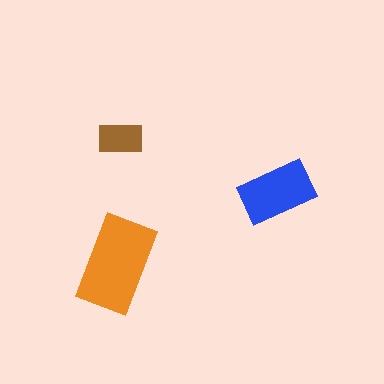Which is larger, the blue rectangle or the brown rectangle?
The blue one.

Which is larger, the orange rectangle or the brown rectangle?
The orange one.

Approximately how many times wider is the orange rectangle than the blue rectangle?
About 1.5 times wider.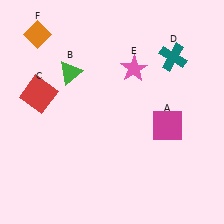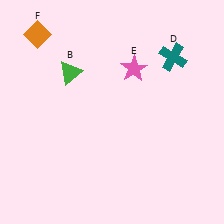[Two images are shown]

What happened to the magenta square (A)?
The magenta square (A) was removed in Image 2. It was in the bottom-right area of Image 1.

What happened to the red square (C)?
The red square (C) was removed in Image 2. It was in the top-left area of Image 1.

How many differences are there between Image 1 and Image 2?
There are 2 differences between the two images.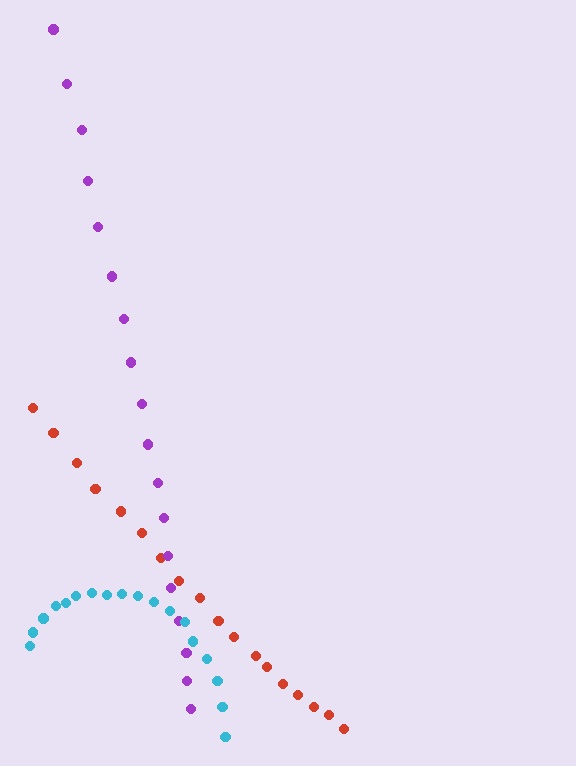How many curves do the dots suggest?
There are 3 distinct paths.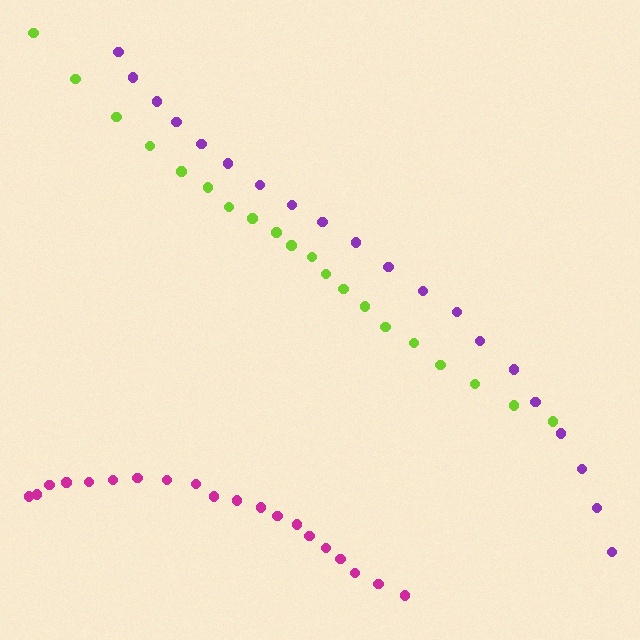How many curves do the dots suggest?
There are 3 distinct paths.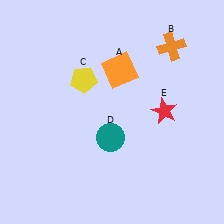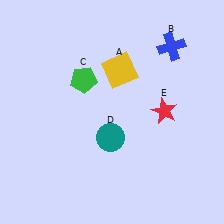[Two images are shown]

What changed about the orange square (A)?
In Image 1, A is orange. In Image 2, it changed to yellow.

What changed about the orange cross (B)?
In Image 1, B is orange. In Image 2, it changed to blue.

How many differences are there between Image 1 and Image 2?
There are 3 differences between the two images.